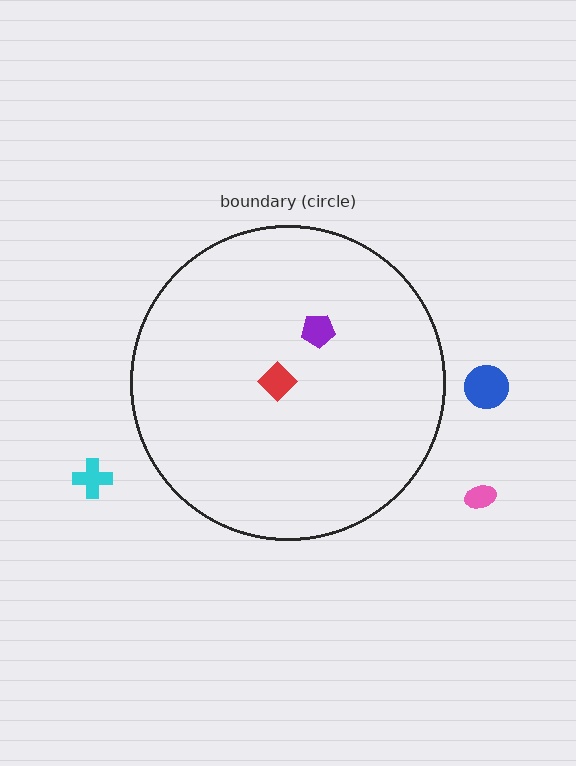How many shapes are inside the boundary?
2 inside, 3 outside.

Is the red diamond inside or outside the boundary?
Inside.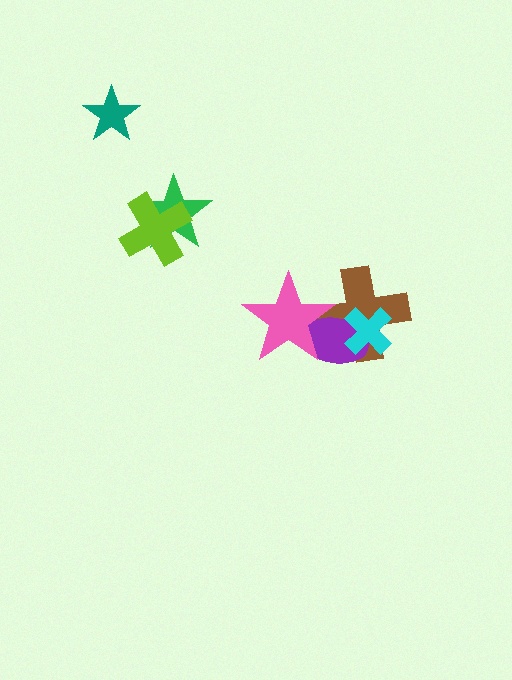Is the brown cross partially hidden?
Yes, it is partially covered by another shape.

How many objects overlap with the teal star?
0 objects overlap with the teal star.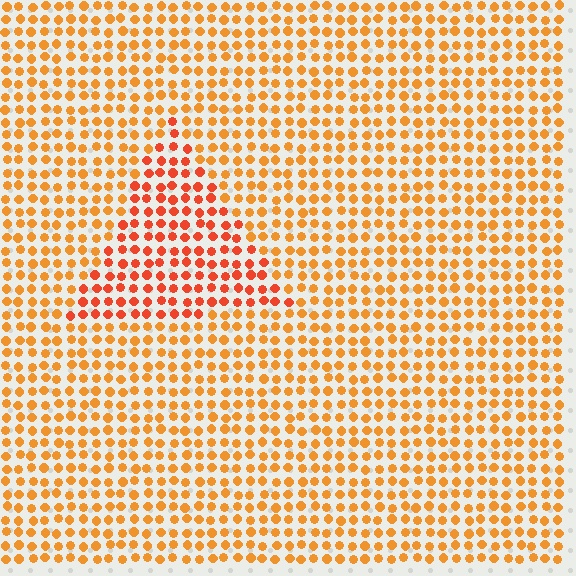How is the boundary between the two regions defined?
The boundary is defined purely by a slight shift in hue (about 24 degrees). Spacing, size, and orientation are identical on both sides.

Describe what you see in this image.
The image is filled with small orange elements in a uniform arrangement. A triangle-shaped region is visible where the elements are tinted to a slightly different hue, forming a subtle color boundary.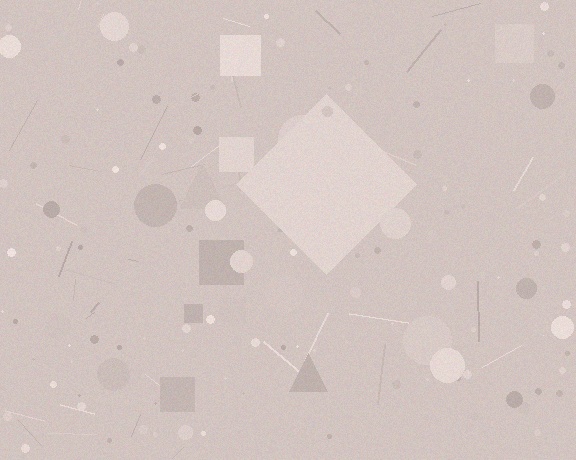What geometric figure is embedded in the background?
A diamond is embedded in the background.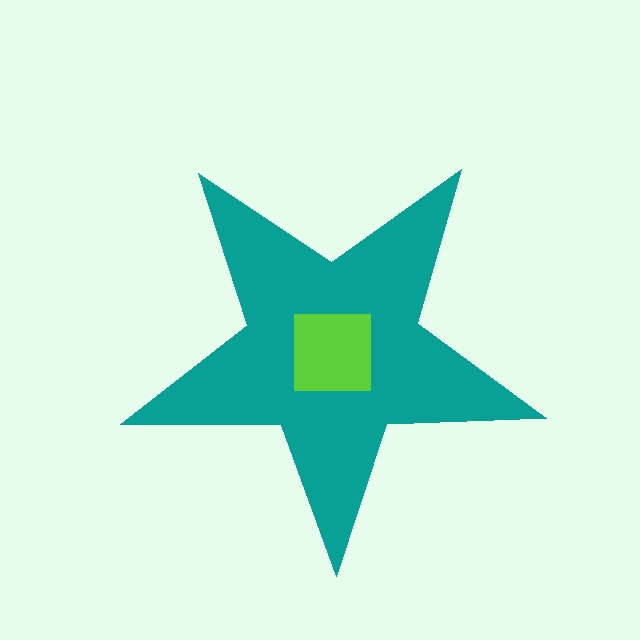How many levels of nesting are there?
2.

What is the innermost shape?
The lime square.